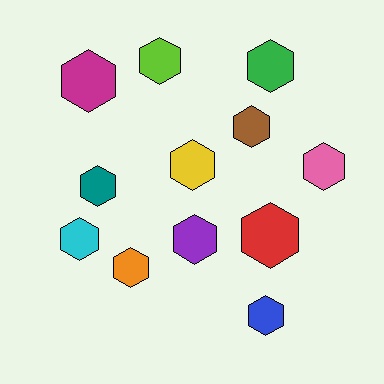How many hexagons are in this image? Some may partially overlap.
There are 12 hexagons.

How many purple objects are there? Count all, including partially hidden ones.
There is 1 purple object.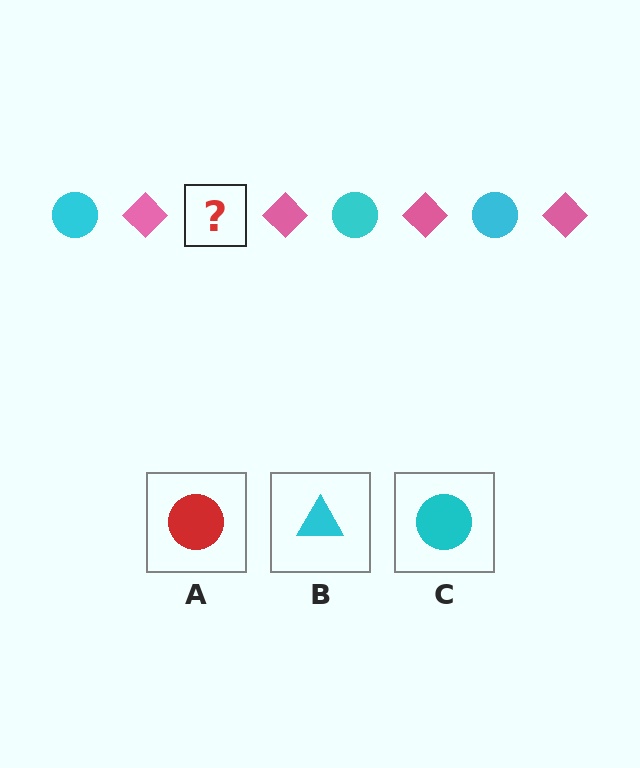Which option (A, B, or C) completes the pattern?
C.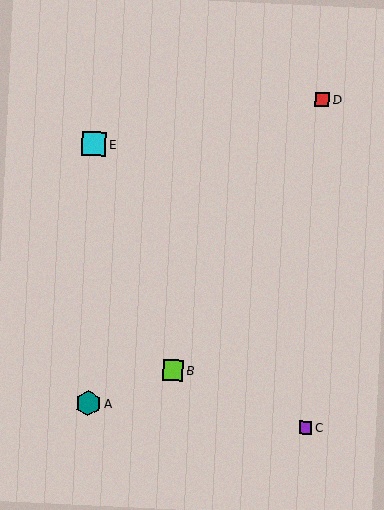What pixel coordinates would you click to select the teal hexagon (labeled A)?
Click at (88, 403) to select the teal hexagon A.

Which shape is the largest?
The teal hexagon (labeled A) is the largest.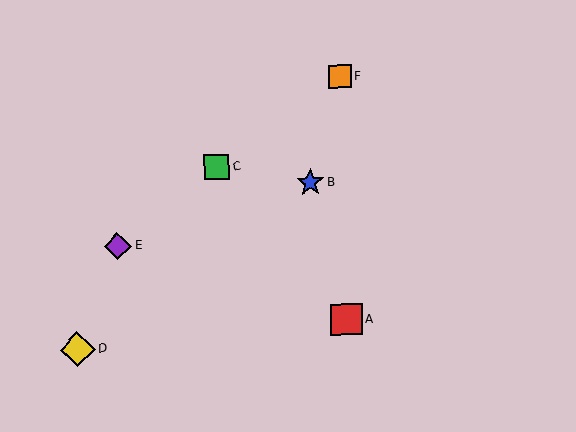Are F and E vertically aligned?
No, F is at x≈340 and E is at x≈118.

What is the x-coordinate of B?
Object B is at x≈310.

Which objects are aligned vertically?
Objects A, F are aligned vertically.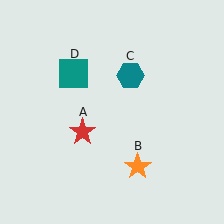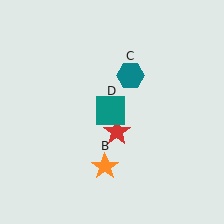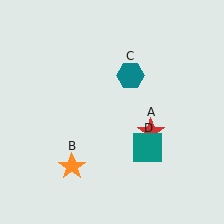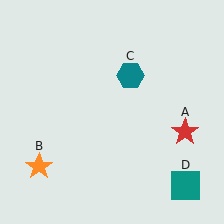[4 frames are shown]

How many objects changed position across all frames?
3 objects changed position: red star (object A), orange star (object B), teal square (object D).